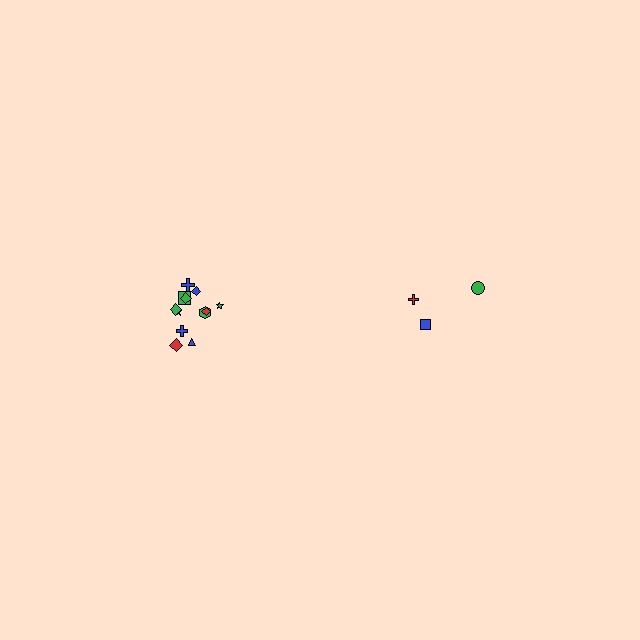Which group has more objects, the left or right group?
The left group.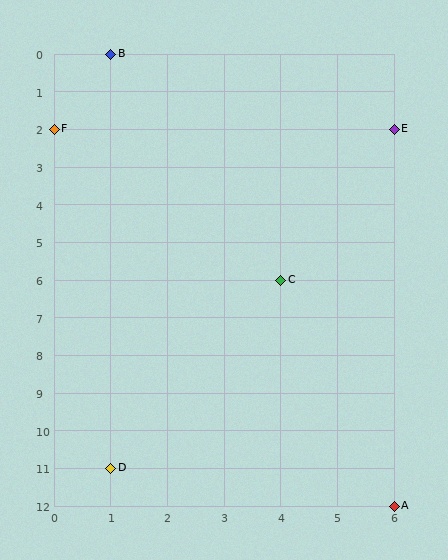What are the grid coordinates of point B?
Point B is at grid coordinates (1, 0).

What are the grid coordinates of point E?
Point E is at grid coordinates (6, 2).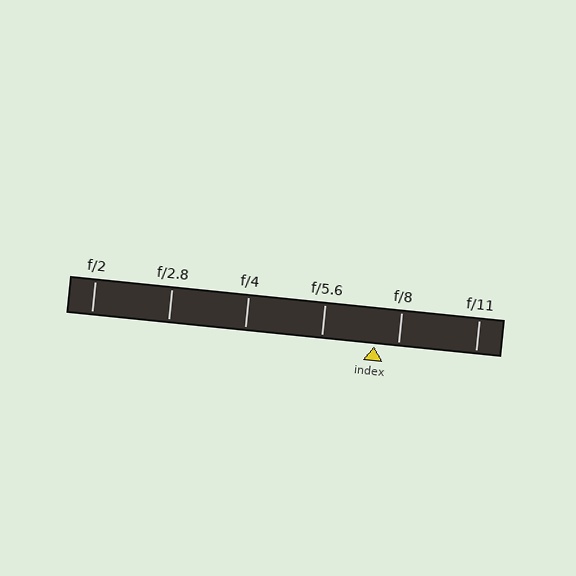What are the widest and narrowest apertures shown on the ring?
The widest aperture shown is f/2 and the narrowest is f/11.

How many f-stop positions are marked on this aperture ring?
There are 6 f-stop positions marked.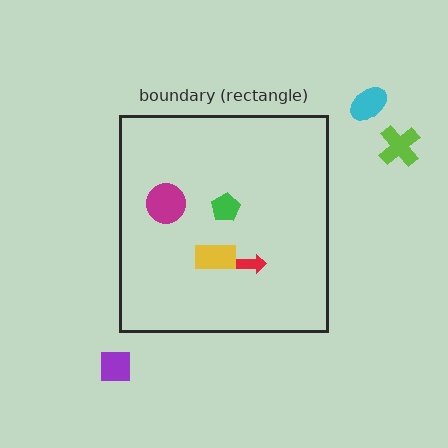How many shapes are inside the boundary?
4 inside, 3 outside.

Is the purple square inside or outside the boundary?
Outside.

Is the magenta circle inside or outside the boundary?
Inside.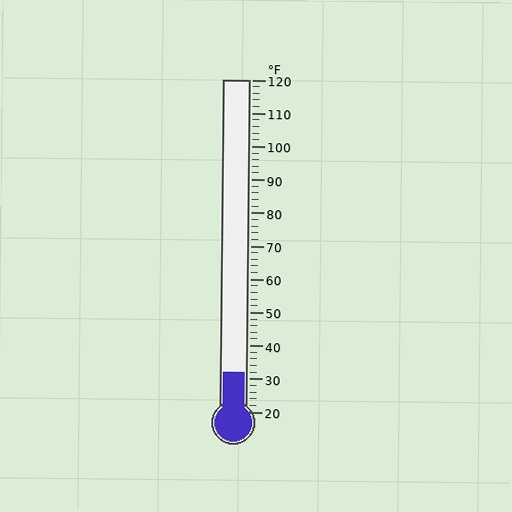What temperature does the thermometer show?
The thermometer shows approximately 32°F.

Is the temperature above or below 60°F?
The temperature is below 60°F.